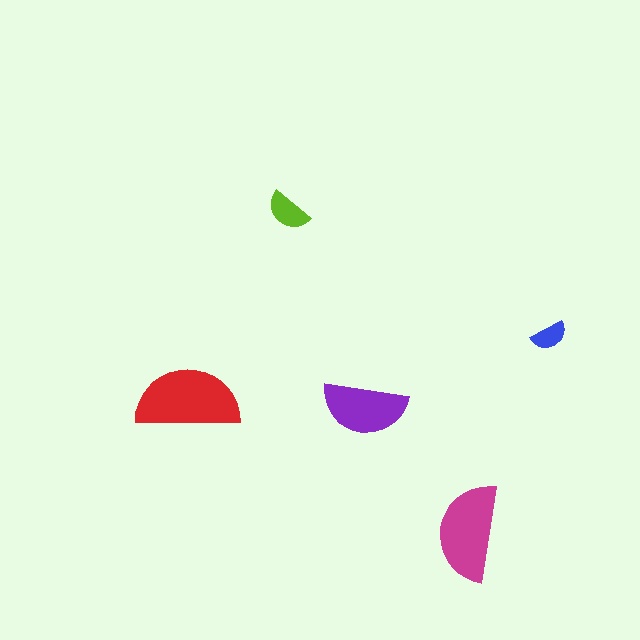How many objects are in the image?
There are 5 objects in the image.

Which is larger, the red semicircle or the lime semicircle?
The red one.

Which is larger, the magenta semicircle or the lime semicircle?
The magenta one.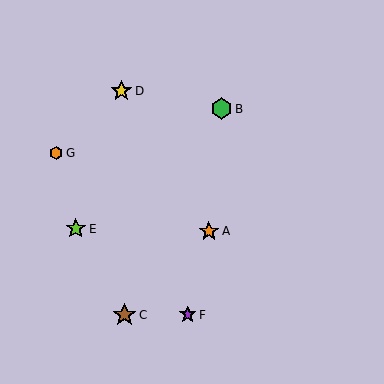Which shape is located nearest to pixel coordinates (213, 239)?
The orange star (labeled A) at (209, 231) is nearest to that location.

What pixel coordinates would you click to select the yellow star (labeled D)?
Click at (121, 91) to select the yellow star D.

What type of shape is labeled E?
Shape E is a lime star.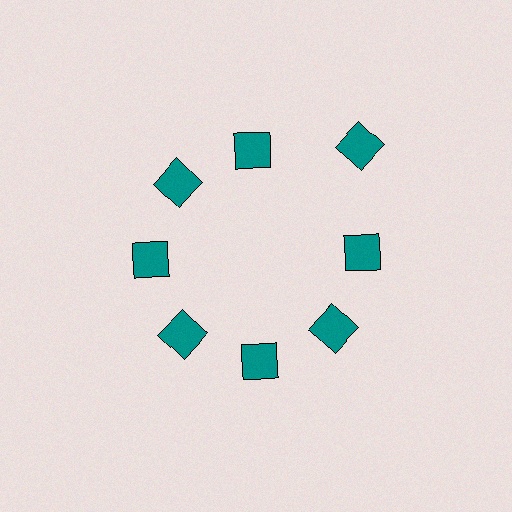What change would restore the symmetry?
The symmetry would be restored by moving it inward, back onto the ring so that all 8 squares sit at equal angles and equal distance from the center.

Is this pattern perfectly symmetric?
No. The 8 teal squares are arranged in a ring, but one element near the 2 o'clock position is pushed outward from the center, breaking the 8-fold rotational symmetry.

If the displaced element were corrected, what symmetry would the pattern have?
It would have 8-fold rotational symmetry — the pattern would map onto itself every 45 degrees.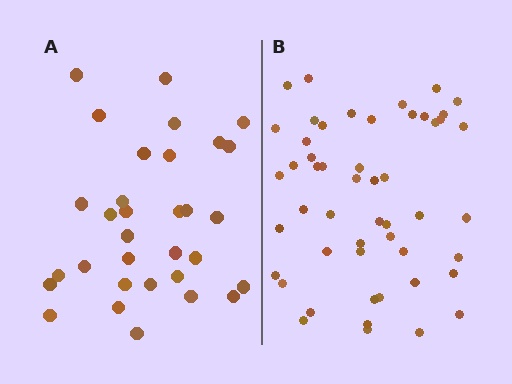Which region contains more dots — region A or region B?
Region B (the right region) has more dots.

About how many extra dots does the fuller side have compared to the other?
Region B has approximately 20 more dots than region A.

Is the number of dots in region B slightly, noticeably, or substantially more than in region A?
Region B has substantially more. The ratio is roughly 1.6 to 1.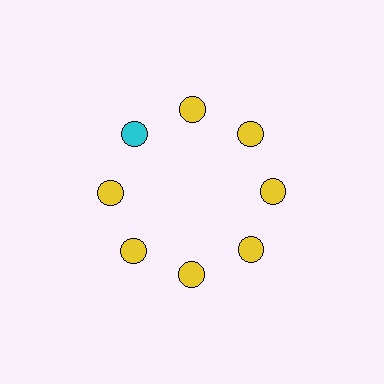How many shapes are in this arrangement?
There are 8 shapes arranged in a ring pattern.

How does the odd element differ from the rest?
It has a different color: cyan instead of yellow.